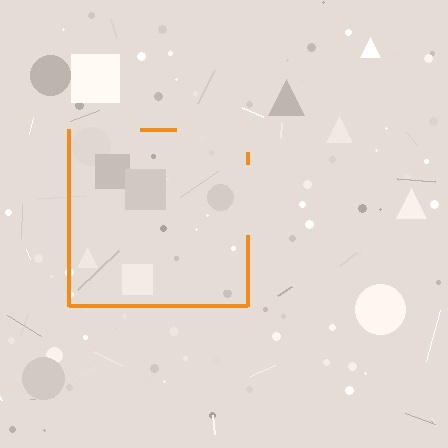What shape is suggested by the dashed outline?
The dashed outline suggests a square.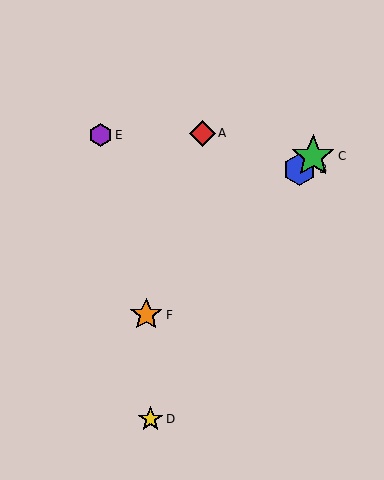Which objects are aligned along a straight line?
Objects B, C, F are aligned along a straight line.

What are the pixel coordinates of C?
Object C is at (313, 156).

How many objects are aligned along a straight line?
3 objects (B, C, F) are aligned along a straight line.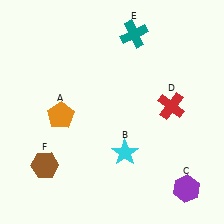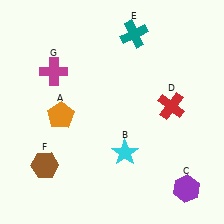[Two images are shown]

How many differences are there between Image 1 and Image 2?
There is 1 difference between the two images.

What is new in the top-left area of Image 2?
A magenta cross (G) was added in the top-left area of Image 2.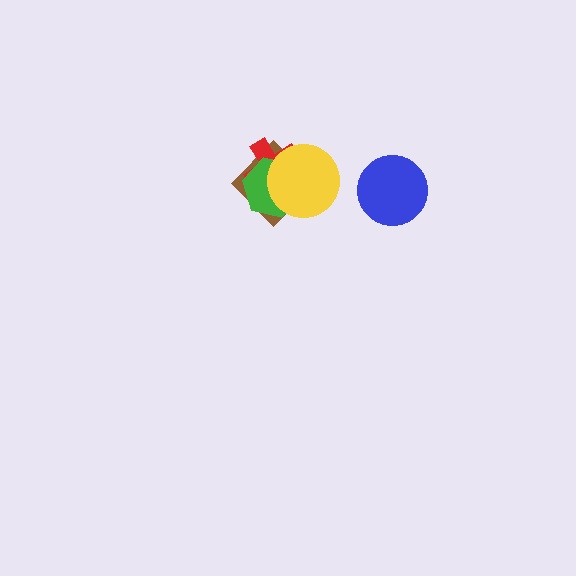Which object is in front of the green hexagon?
The yellow circle is in front of the green hexagon.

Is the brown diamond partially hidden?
Yes, it is partially covered by another shape.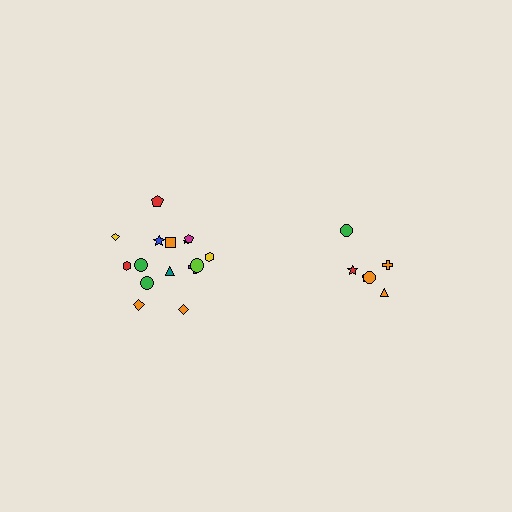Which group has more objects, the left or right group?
The left group.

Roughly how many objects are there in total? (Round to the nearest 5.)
Roughly 20 objects in total.